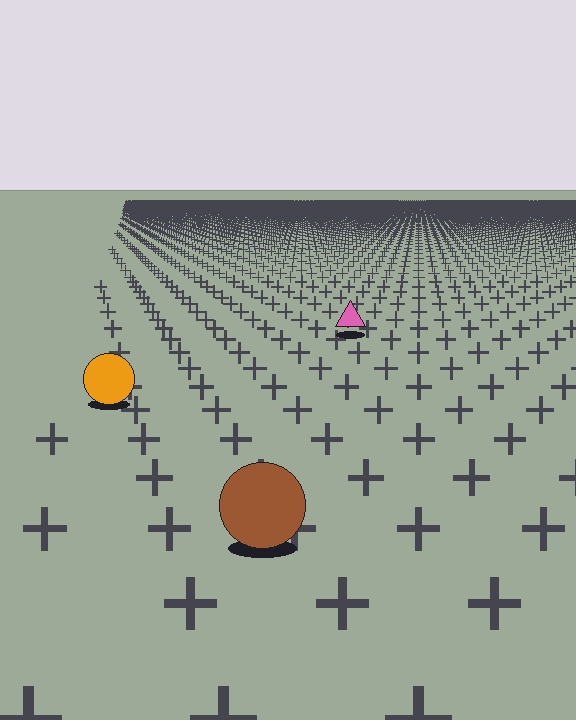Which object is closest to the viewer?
The brown circle is closest. The texture marks near it are larger and more spread out.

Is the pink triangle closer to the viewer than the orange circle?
No. The orange circle is closer — you can tell from the texture gradient: the ground texture is coarser near it.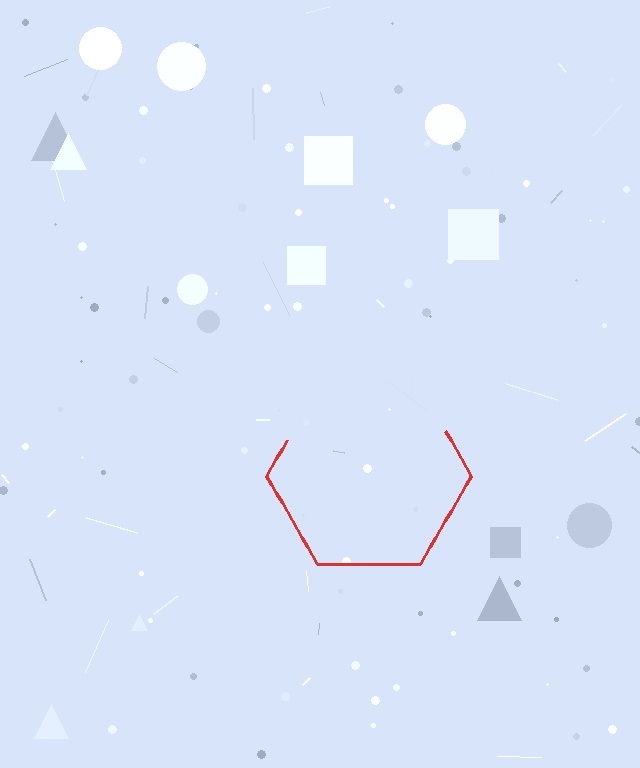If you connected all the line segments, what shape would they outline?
They would outline a hexagon.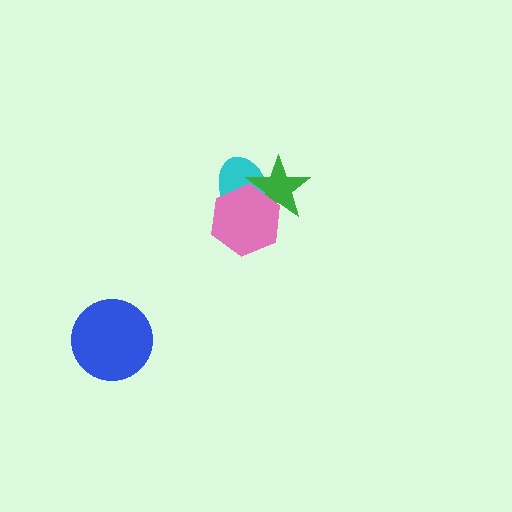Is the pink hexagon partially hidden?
No, no other shape covers it.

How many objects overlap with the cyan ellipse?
2 objects overlap with the cyan ellipse.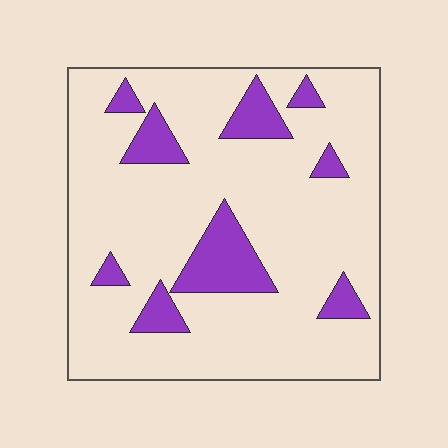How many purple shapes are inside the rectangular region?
9.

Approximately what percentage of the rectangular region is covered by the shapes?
Approximately 15%.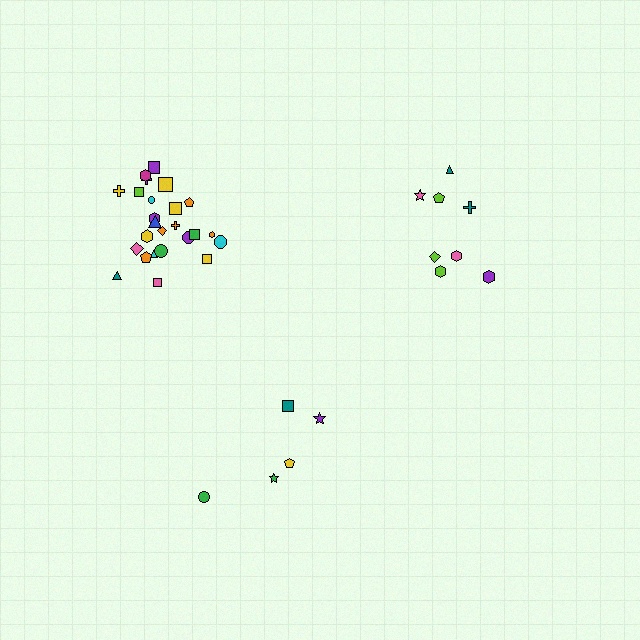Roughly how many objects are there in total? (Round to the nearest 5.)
Roughly 40 objects in total.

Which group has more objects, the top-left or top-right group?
The top-left group.